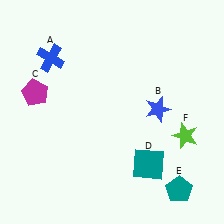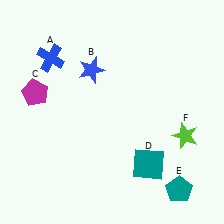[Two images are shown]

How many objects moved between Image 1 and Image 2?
1 object moved between the two images.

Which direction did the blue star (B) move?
The blue star (B) moved left.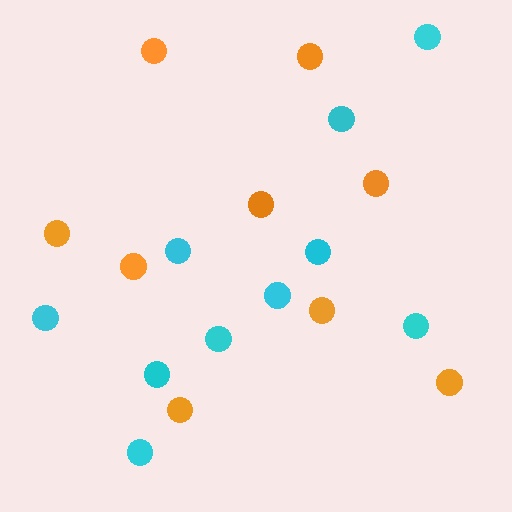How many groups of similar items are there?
There are 2 groups: one group of orange circles (9) and one group of cyan circles (10).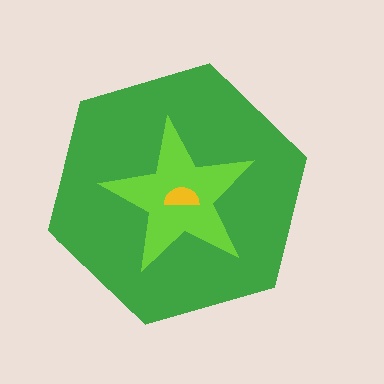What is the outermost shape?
The green hexagon.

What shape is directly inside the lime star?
The yellow semicircle.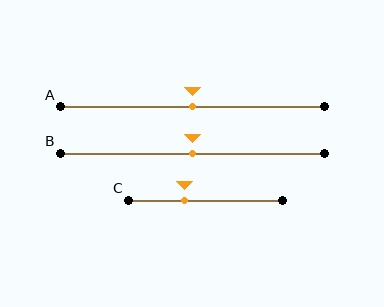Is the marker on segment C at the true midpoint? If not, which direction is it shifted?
No, the marker on segment C is shifted to the left by about 13% of the segment length.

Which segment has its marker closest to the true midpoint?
Segment A has its marker closest to the true midpoint.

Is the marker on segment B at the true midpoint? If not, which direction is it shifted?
Yes, the marker on segment B is at the true midpoint.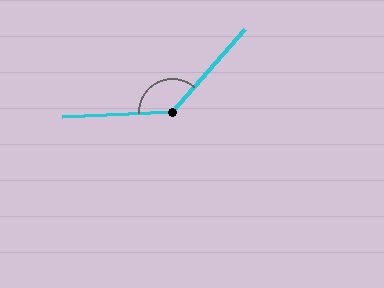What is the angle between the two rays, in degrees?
Approximately 134 degrees.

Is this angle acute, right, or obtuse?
It is obtuse.